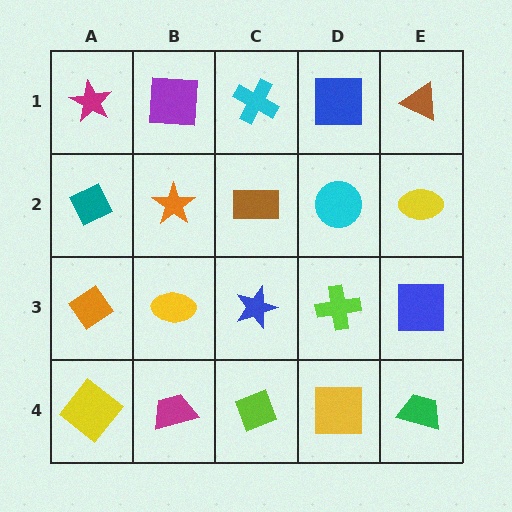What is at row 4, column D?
A yellow square.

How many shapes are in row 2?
5 shapes.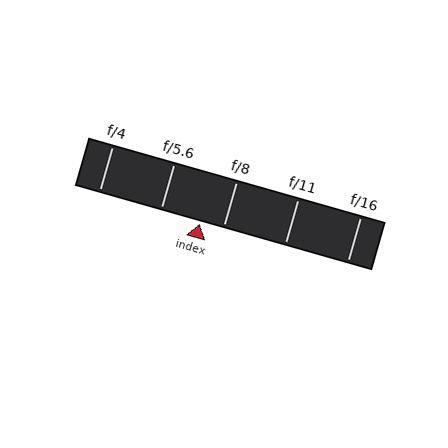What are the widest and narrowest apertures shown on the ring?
The widest aperture shown is f/4 and the narrowest is f/16.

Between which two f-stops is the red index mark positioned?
The index mark is between f/5.6 and f/8.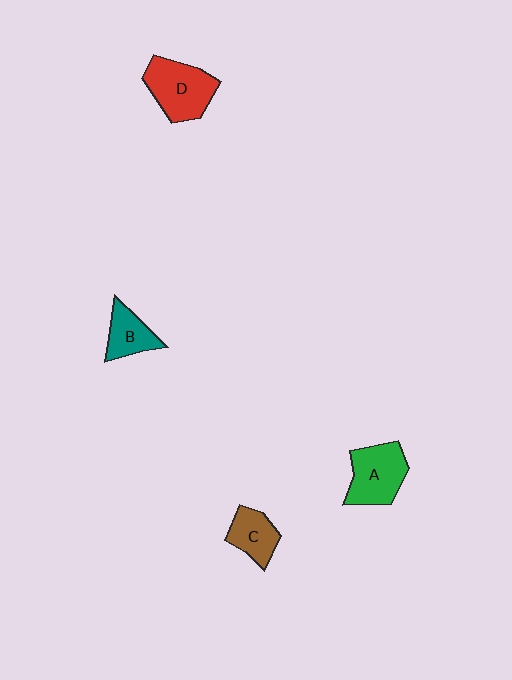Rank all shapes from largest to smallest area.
From largest to smallest: D (red), A (green), C (brown), B (teal).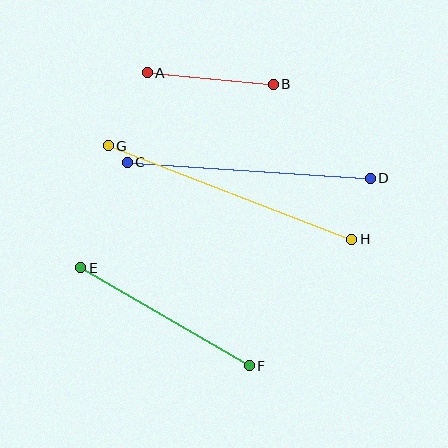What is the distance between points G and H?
The distance is approximately 261 pixels.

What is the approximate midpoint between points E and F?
The midpoint is at approximately (165, 317) pixels.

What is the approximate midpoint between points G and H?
The midpoint is at approximately (230, 193) pixels.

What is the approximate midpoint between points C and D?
The midpoint is at approximately (249, 170) pixels.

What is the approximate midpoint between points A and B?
The midpoint is at approximately (210, 79) pixels.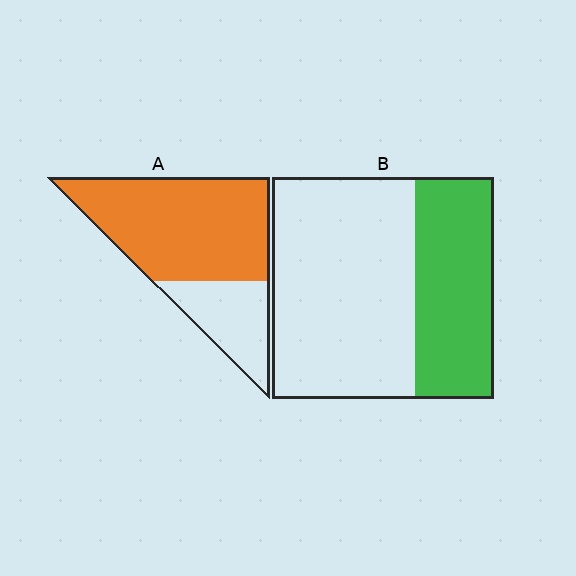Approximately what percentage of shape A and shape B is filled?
A is approximately 70% and B is approximately 35%.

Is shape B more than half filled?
No.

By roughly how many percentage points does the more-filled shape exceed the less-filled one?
By roughly 35 percentage points (A over B).